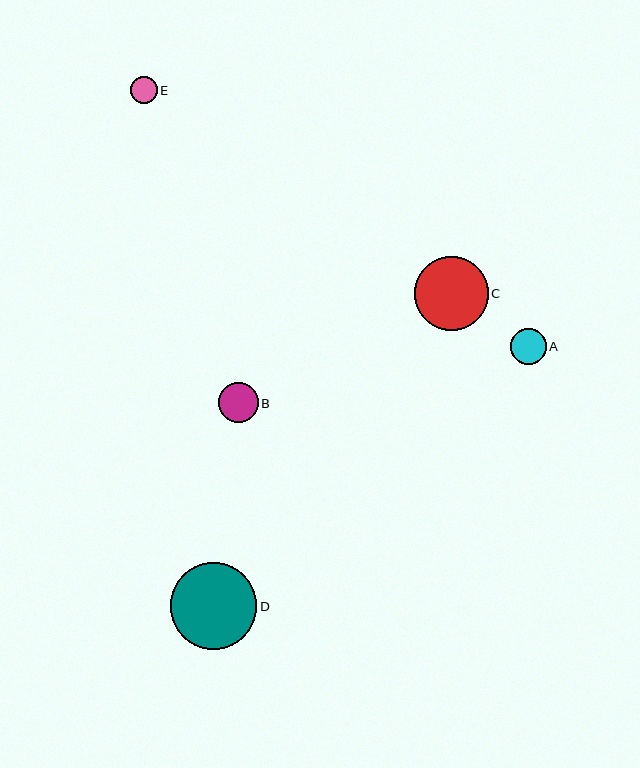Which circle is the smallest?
Circle E is the smallest with a size of approximately 27 pixels.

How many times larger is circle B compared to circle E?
Circle B is approximately 1.5 times the size of circle E.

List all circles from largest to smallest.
From largest to smallest: D, C, B, A, E.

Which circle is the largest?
Circle D is the largest with a size of approximately 86 pixels.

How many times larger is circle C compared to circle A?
Circle C is approximately 2.1 times the size of circle A.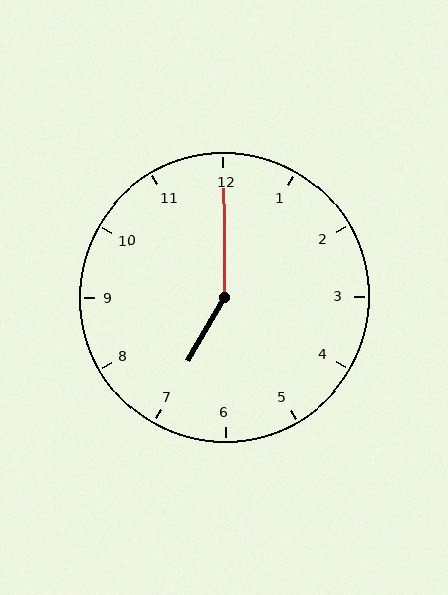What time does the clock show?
7:00.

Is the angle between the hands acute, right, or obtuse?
It is obtuse.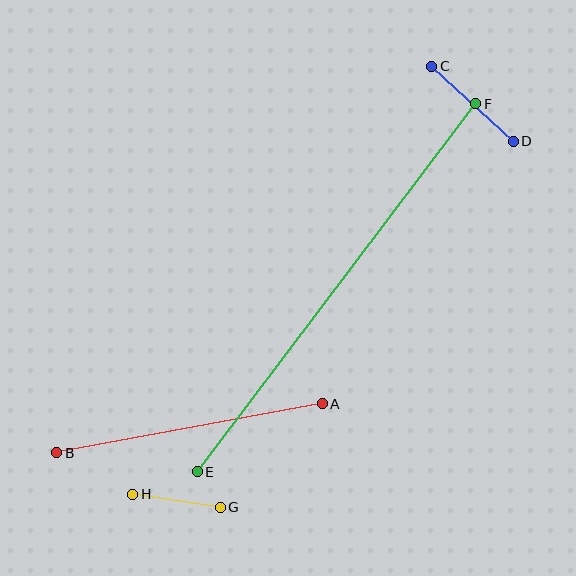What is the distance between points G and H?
The distance is approximately 88 pixels.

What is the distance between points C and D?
The distance is approximately 111 pixels.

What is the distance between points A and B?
The distance is approximately 270 pixels.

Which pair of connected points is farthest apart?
Points E and F are farthest apart.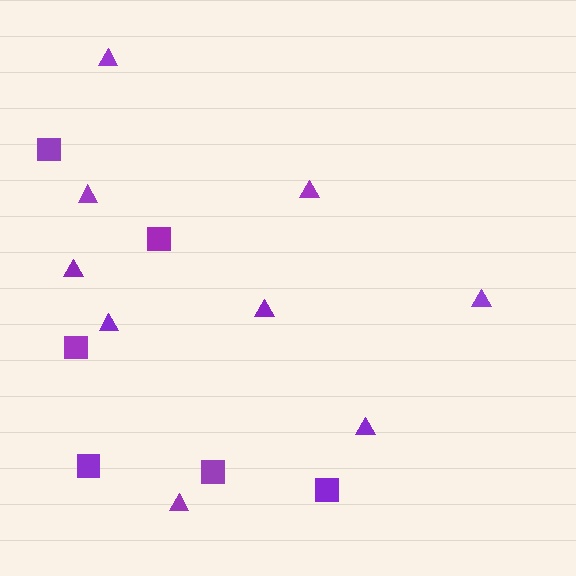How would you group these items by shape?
There are 2 groups: one group of triangles (9) and one group of squares (6).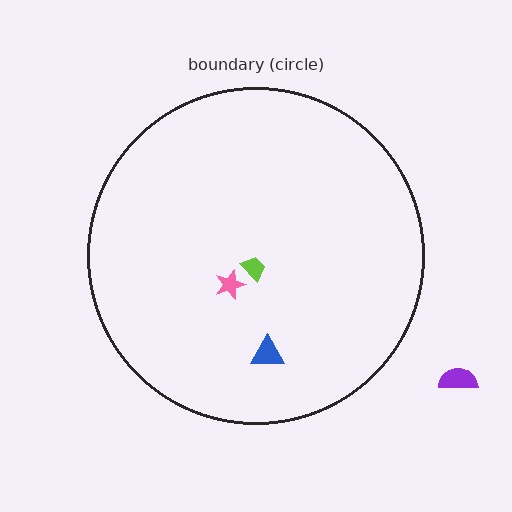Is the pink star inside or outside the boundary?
Inside.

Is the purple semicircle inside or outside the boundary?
Outside.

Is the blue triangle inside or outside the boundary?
Inside.